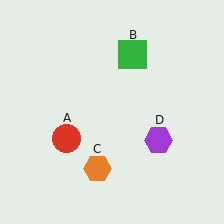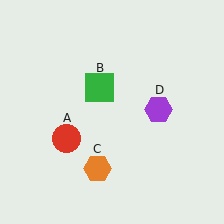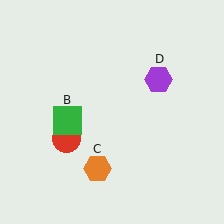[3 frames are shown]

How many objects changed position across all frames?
2 objects changed position: green square (object B), purple hexagon (object D).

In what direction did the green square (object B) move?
The green square (object B) moved down and to the left.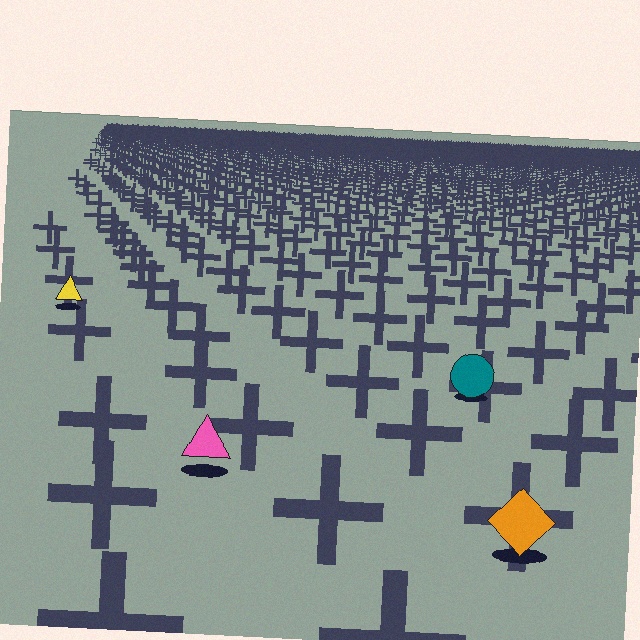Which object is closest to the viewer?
The orange diamond is closest. The texture marks near it are larger and more spread out.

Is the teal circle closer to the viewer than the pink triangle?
No. The pink triangle is closer — you can tell from the texture gradient: the ground texture is coarser near it.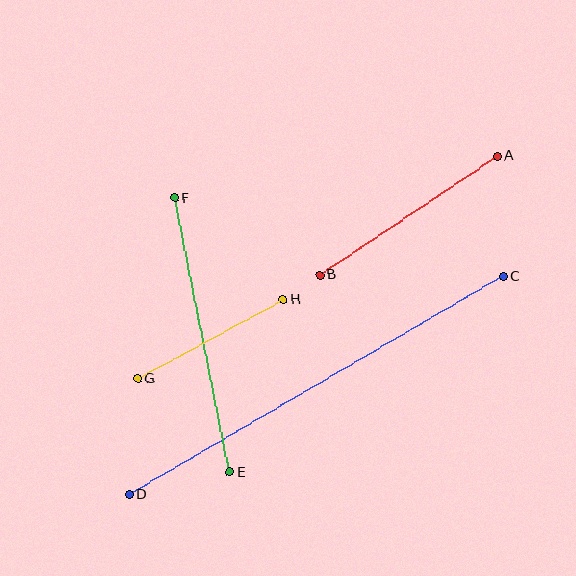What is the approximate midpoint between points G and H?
The midpoint is at approximately (211, 339) pixels.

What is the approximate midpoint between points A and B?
The midpoint is at approximately (409, 215) pixels.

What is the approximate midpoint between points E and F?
The midpoint is at approximately (202, 335) pixels.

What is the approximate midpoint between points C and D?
The midpoint is at approximately (316, 385) pixels.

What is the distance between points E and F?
The distance is approximately 280 pixels.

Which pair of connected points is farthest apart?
Points C and D are farthest apart.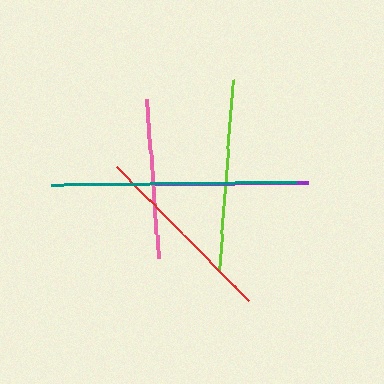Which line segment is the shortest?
The purple line is the shortest at approximately 155 pixels.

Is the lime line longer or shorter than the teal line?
The teal line is longer than the lime line.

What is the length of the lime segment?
The lime segment is approximately 191 pixels long.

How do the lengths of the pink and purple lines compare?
The pink and purple lines are approximately the same length.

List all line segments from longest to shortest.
From longest to shortest: teal, lime, red, pink, purple.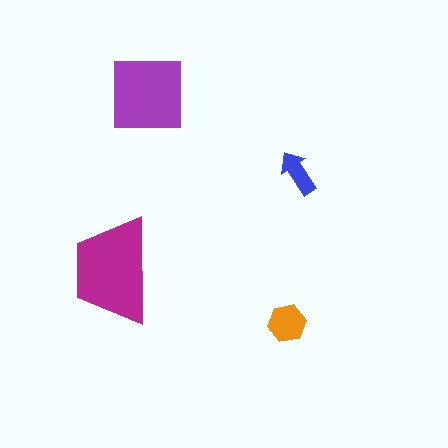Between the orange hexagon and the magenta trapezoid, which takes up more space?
The magenta trapezoid.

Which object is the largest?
The magenta trapezoid.